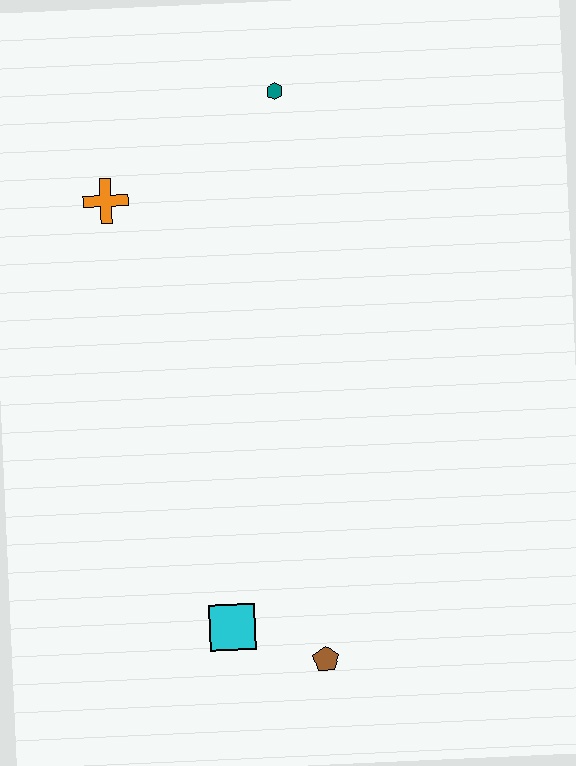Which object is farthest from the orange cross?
The brown pentagon is farthest from the orange cross.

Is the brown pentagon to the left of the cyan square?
No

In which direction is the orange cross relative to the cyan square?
The orange cross is above the cyan square.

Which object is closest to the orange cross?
The teal hexagon is closest to the orange cross.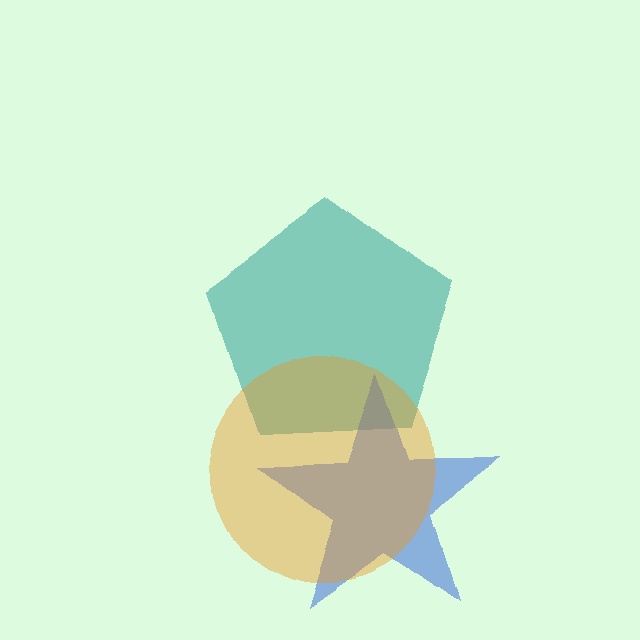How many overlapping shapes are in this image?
There are 3 overlapping shapes in the image.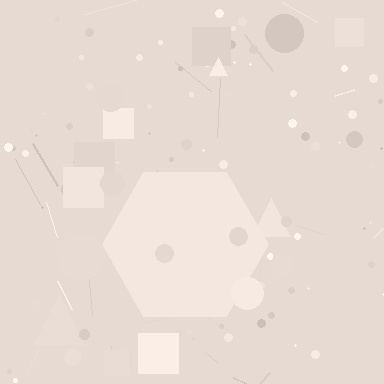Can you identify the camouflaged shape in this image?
The camouflaged shape is a hexagon.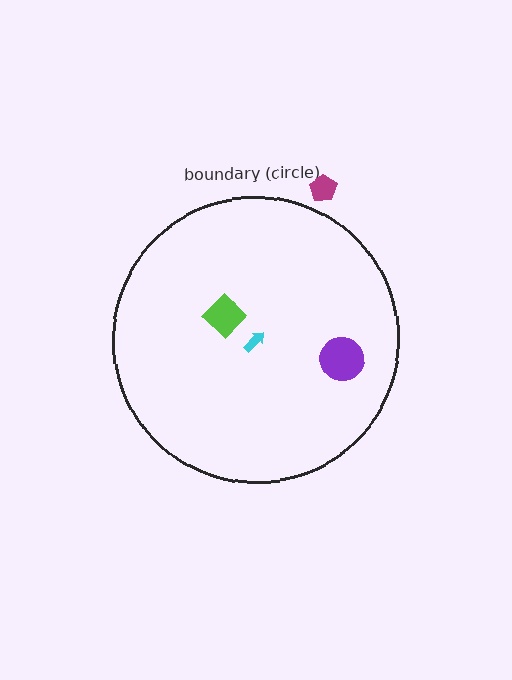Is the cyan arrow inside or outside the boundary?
Inside.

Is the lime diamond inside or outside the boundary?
Inside.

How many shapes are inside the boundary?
3 inside, 1 outside.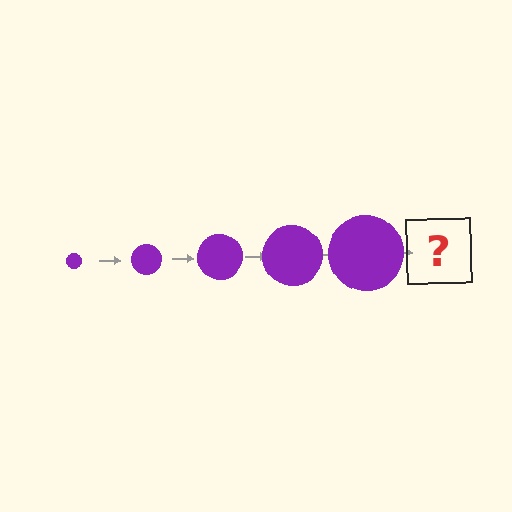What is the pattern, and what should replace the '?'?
The pattern is that the circle gets progressively larger each step. The '?' should be a purple circle, larger than the previous one.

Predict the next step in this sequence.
The next step is a purple circle, larger than the previous one.